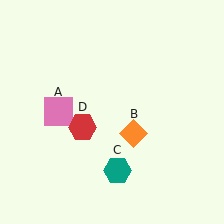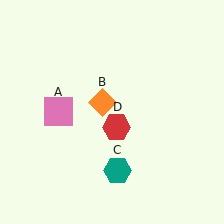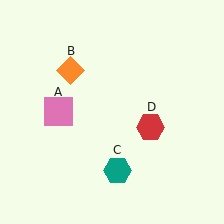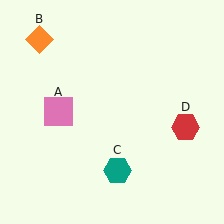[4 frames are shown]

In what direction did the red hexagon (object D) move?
The red hexagon (object D) moved right.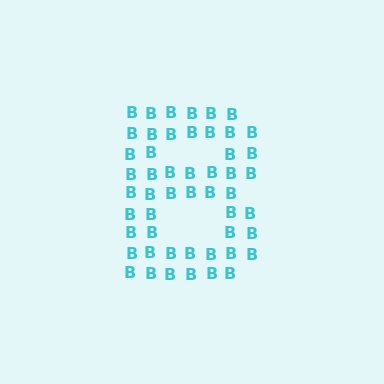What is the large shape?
The large shape is the letter B.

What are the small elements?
The small elements are letter B's.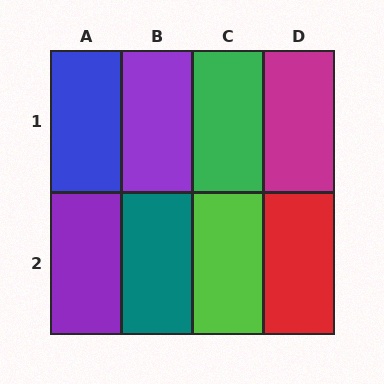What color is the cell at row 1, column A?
Blue.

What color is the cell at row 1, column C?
Green.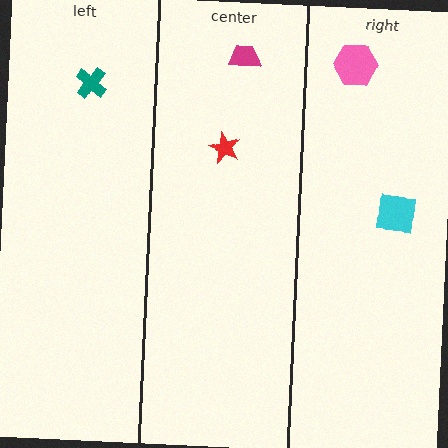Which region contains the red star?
The center region.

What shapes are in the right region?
The pink hexagon, the cyan square.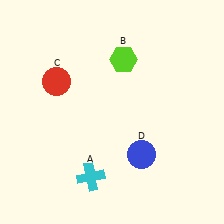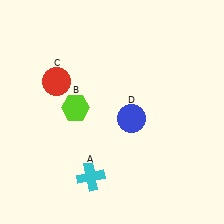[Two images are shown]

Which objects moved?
The objects that moved are: the lime hexagon (B), the blue circle (D).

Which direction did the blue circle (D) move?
The blue circle (D) moved up.